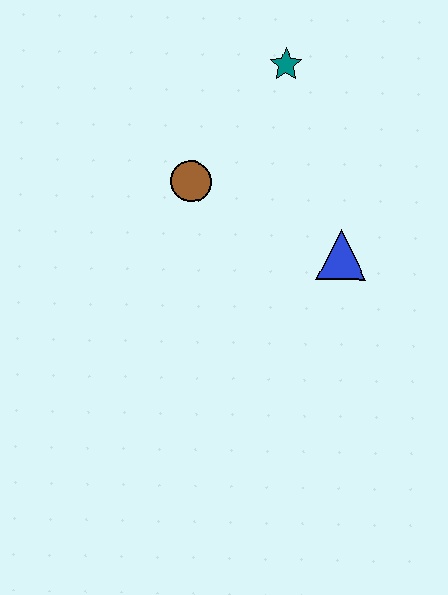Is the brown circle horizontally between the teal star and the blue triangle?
No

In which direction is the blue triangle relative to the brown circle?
The blue triangle is to the right of the brown circle.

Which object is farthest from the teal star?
The blue triangle is farthest from the teal star.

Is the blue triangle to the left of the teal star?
No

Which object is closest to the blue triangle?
The brown circle is closest to the blue triangle.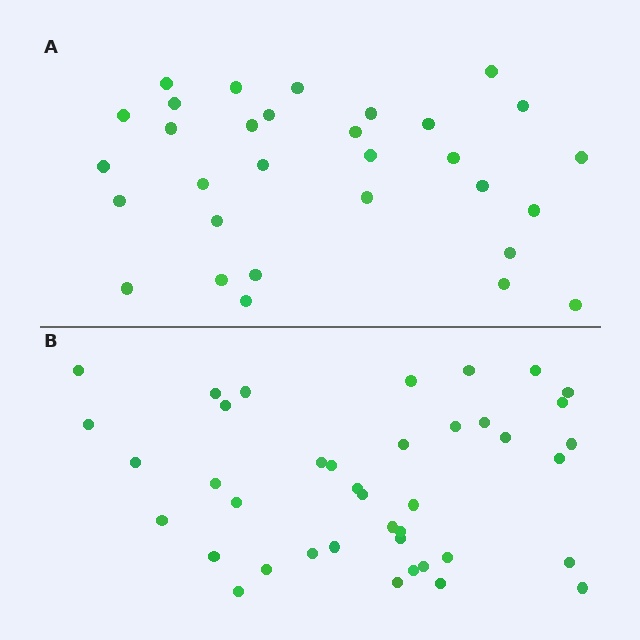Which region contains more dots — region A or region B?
Region B (the bottom region) has more dots.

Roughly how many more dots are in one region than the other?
Region B has roughly 8 or so more dots than region A.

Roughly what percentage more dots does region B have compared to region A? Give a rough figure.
About 30% more.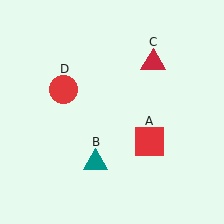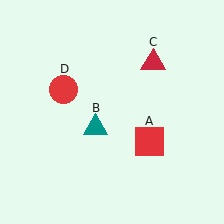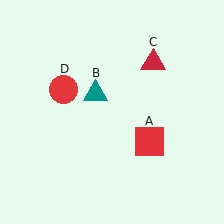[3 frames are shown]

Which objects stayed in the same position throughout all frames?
Red square (object A) and red triangle (object C) and red circle (object D) remained stationary.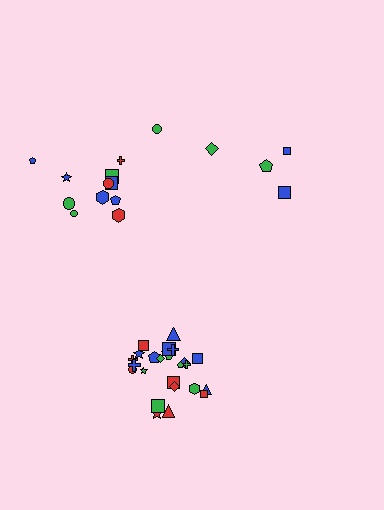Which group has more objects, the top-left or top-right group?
The top-left group.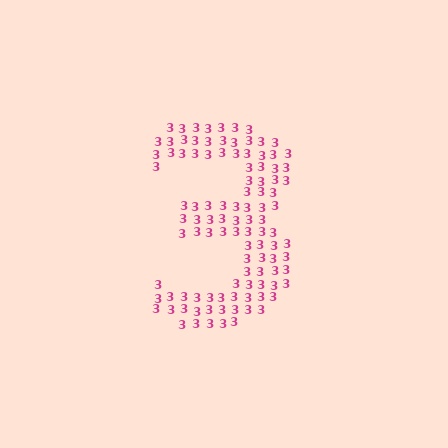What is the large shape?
The large shape is the digit 3.